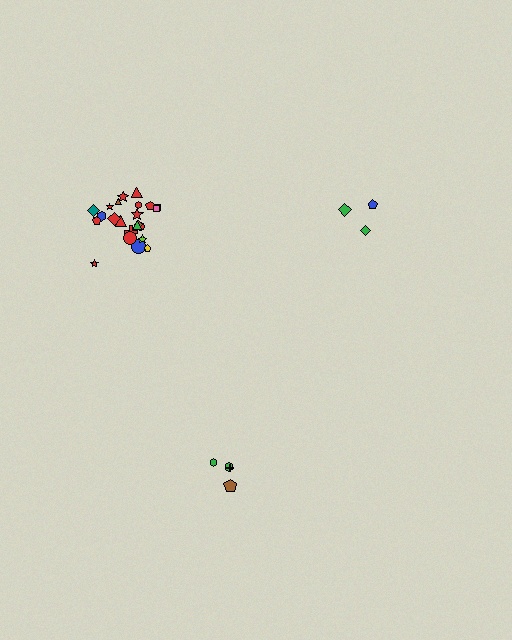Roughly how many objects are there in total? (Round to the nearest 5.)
Roughly 30 objects in total.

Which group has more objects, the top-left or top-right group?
The top-left group.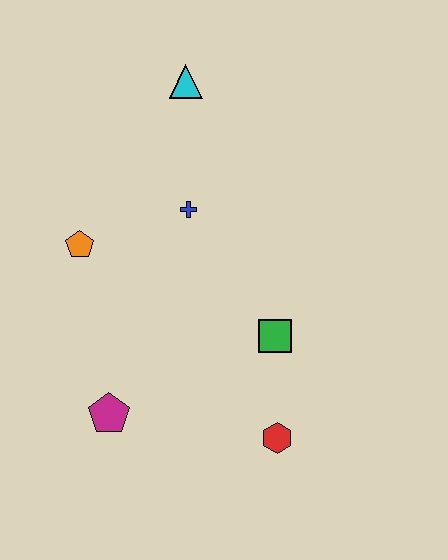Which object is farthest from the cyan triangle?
The red hexagon is farthest from the cyan triangle.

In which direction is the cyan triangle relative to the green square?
The cyan triangle is above the green square.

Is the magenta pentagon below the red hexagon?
No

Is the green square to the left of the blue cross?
No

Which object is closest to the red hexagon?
The green square is closest to the red hexagon.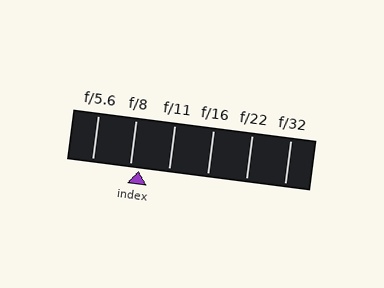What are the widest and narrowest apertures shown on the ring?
The widest aperture shown is f/5.6 and the narrowest is f/32.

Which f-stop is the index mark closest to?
The index mark is closest to f/8.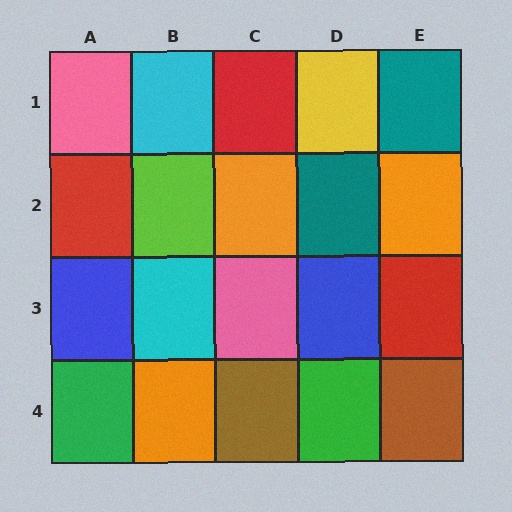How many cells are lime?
1 cell is lime.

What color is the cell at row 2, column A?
Red.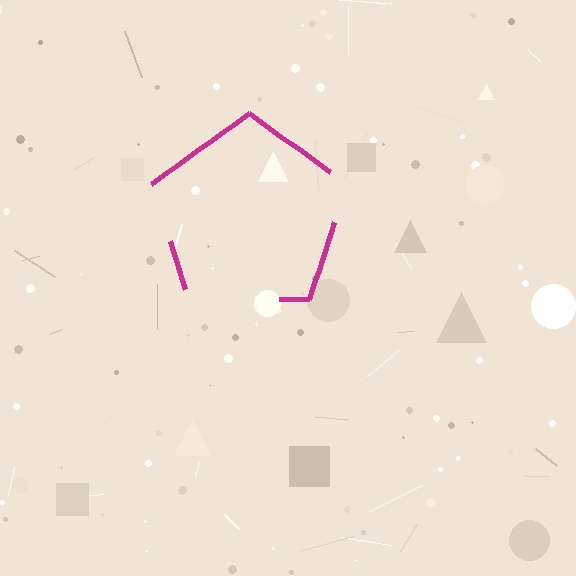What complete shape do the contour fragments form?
The contour fragments form a pentagon.